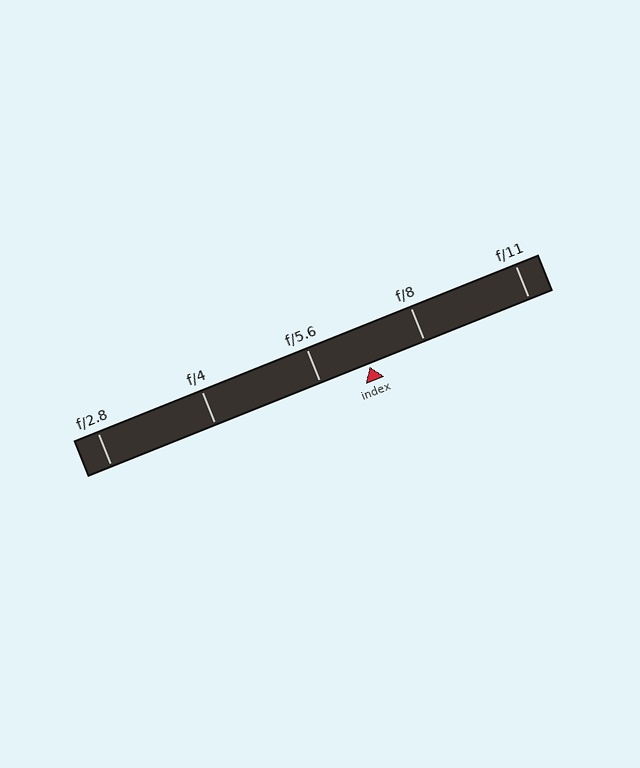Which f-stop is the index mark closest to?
The index mark is closest to f/5.6.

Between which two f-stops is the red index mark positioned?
The index mark is between f/5.6 and f/8.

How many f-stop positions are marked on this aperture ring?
There are 5 f-stop positions marked.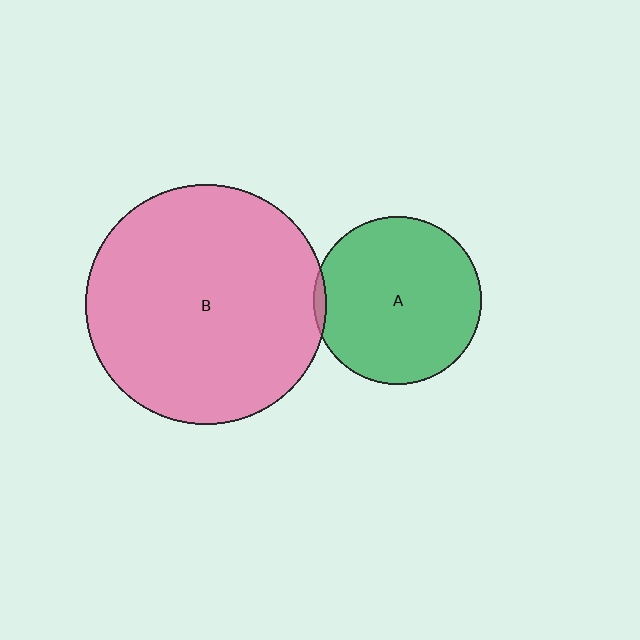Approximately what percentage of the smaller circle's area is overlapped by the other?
Approximately 5%.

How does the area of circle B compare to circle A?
Approximately 2.0 times.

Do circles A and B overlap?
Yes.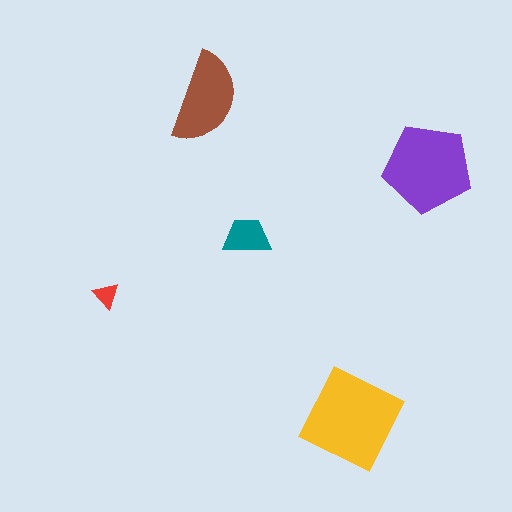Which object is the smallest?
The red triangle.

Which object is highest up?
The brown semicircle is topmost.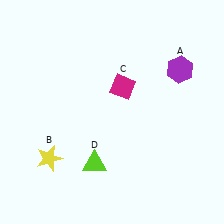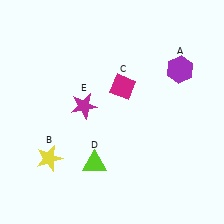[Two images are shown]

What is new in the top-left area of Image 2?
A magenta star (E) was added in the top-left area of Image 2.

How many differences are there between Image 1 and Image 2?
There is 1 difference between the two images.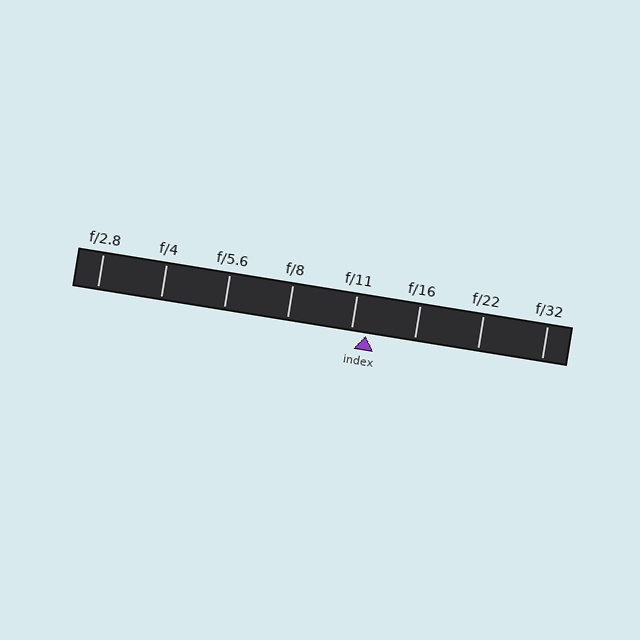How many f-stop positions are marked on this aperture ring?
There are 8 f-stop positions marked.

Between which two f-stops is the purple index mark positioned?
The index mark is between f/11 and f/16.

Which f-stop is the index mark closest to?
The index mark is closest to f/11.